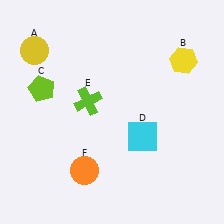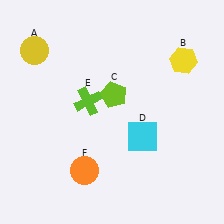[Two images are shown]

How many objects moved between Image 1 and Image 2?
1 object moved between the two images.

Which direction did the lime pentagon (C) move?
The lime pentagon (C) moved right.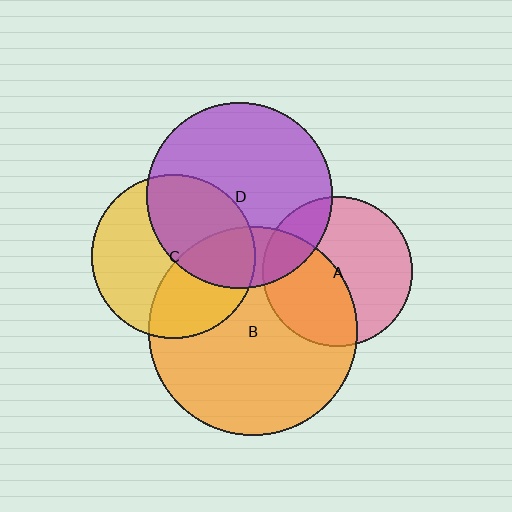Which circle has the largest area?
Circle B (orange).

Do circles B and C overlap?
Yes.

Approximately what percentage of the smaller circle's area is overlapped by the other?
Approximately 40%.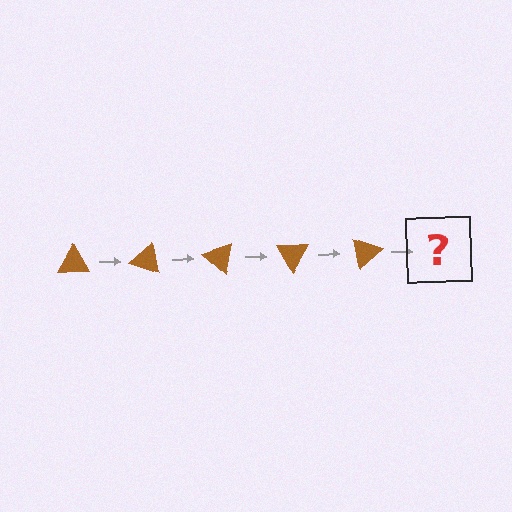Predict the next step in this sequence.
The next step is a brown triangle rotated 100 degrees.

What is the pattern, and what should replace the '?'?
The pattern is that the triangle rotates 20 degrees each step. The '?' should be a brown triangle rotated 100 degrees.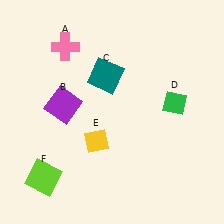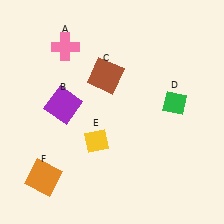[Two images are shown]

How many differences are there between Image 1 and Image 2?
There are 2 differences between the two images.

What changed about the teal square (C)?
In Image 1, C is teal. In Image 2, it changed to brown.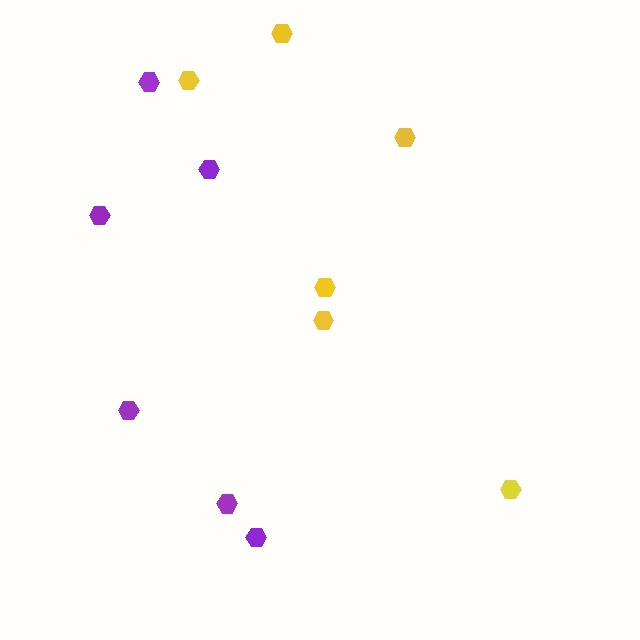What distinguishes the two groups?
There are 2 groups: one group of purple hexagons (6) and one group of yellow hexagons (6).